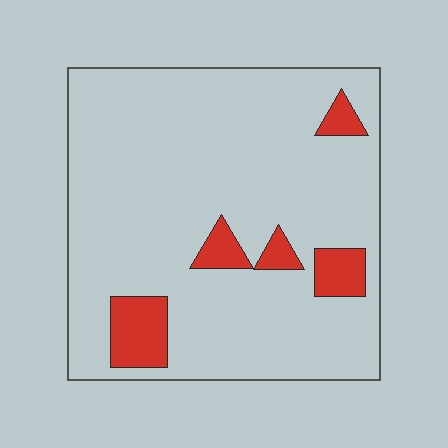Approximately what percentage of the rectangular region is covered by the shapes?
Approximately 10%.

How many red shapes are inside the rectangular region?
5.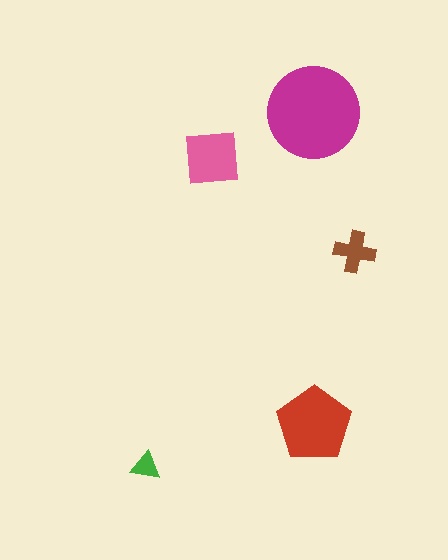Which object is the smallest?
The green triangle.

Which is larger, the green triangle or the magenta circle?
The magenta circle.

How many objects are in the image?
There are 5 objects in the image.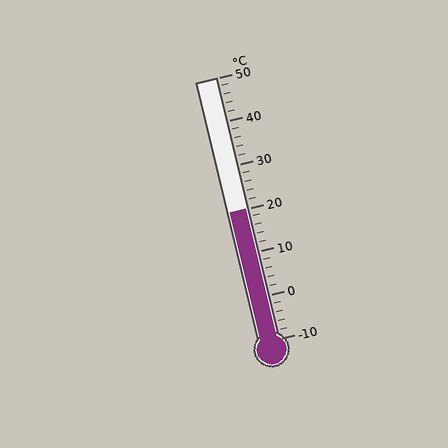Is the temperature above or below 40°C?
The temperature is below 40°C.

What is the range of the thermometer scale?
The thermometer scale ranges from -10°C to 50°C.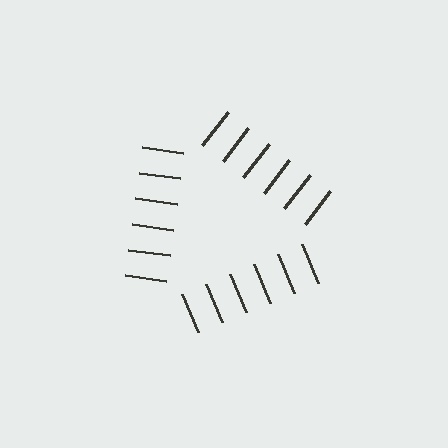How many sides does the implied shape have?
3 sides — the line-ends trace a triangle.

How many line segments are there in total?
18 — 6 along each of the 3 edges.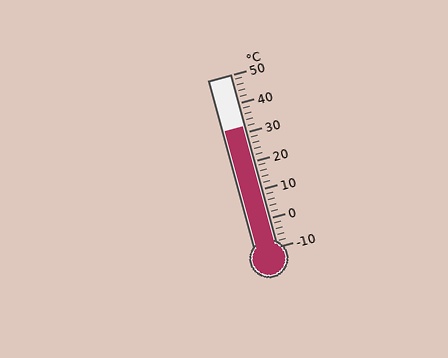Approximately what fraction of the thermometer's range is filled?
The thermometer is filled to approximately 70% of its range.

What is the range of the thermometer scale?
The thermometer scale ranges from -10°C to 50°C.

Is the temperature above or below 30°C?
The temperature is above 30°C.